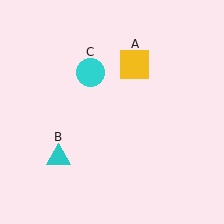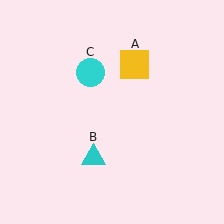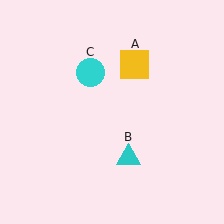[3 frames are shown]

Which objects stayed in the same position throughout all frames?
Yellow square (object A) and cyan circle (object C) remained stationary.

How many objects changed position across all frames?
1 object changed position: cyan triangle (object B).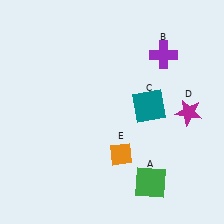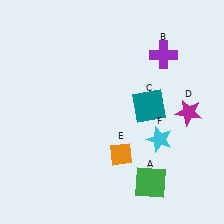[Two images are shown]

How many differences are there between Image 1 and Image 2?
There is 1 difference between the two images.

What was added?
A cyan star (F) was added in Image 2.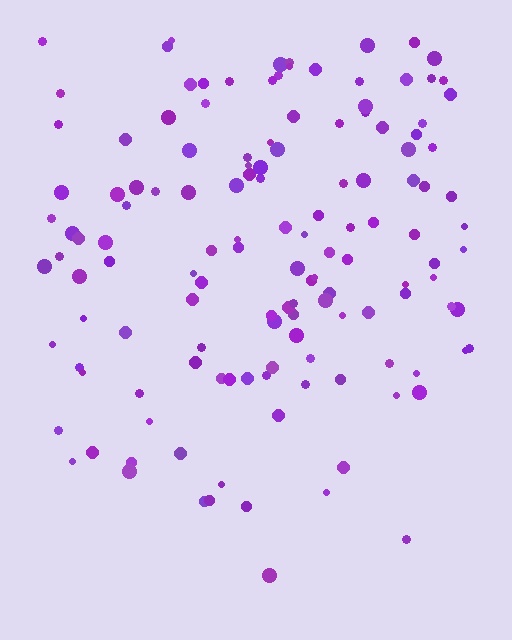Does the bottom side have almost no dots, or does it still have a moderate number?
Still a moderate number, just noticeably fewer than the top.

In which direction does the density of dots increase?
From bottom to top, with the top side densest.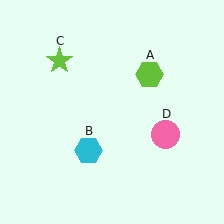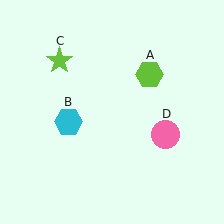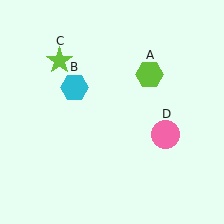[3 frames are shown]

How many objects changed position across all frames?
1 object changed position: cyan hexagon (object B).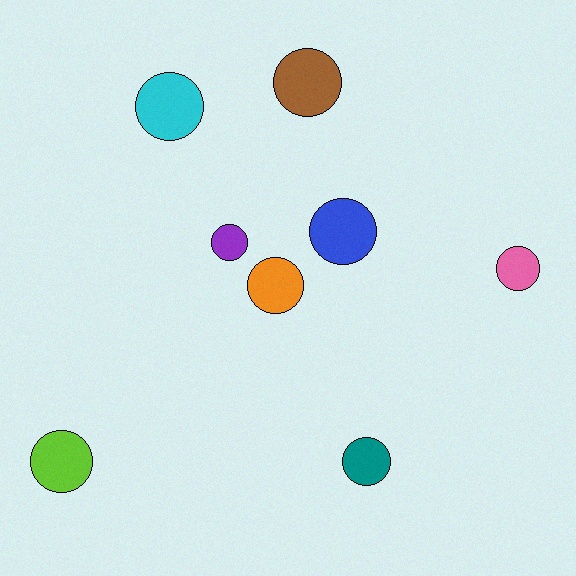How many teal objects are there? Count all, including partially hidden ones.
There is 1 teal object.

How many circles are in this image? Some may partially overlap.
There are 8 circles.